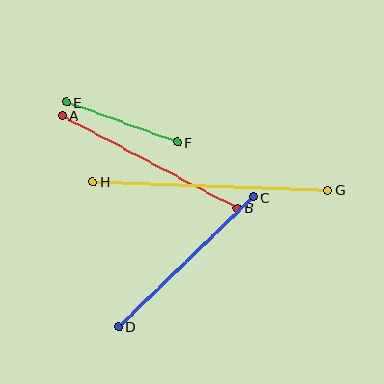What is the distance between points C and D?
The distance is approximately 187 pixels.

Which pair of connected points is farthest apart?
Points G and H are farthest apart.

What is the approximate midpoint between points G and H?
The midpoint is at approximately (211, 186) pixels.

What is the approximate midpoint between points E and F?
The midpoint is at approximately (122, 122) pixels.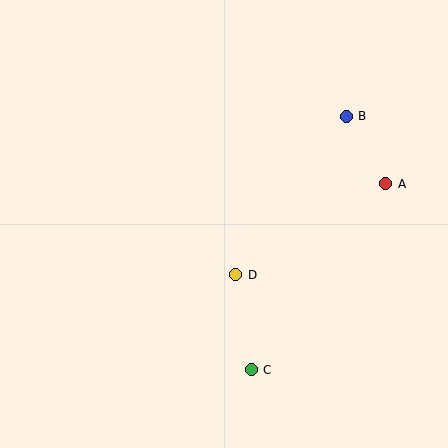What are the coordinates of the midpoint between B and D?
The midpoint between B and D is at (291, 196).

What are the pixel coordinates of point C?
Point C is at (251, 370).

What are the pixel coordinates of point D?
Point D is at (236, 275).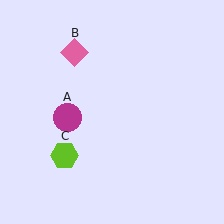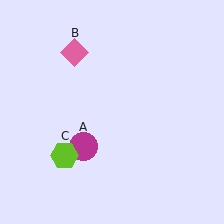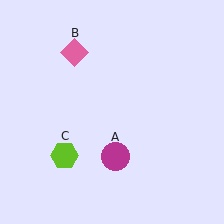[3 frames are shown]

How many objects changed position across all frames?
1 object changed position: magenta circle (object A).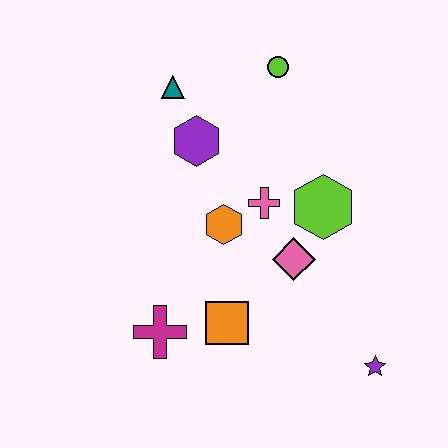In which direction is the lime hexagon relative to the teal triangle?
The lime hexagon is to the right of the teal triangle.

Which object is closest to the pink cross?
The orange hexagon is closest to the pink cross.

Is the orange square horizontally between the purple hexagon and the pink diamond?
Yes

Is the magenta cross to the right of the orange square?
No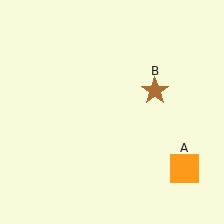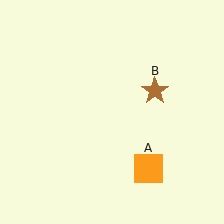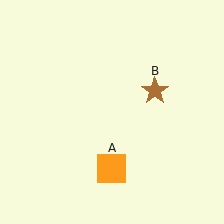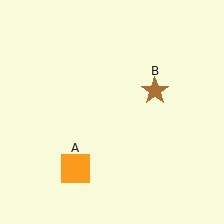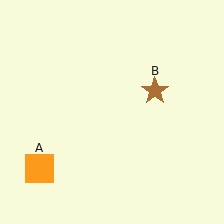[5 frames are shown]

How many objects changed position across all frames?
1 object changed position: orange square (object A).